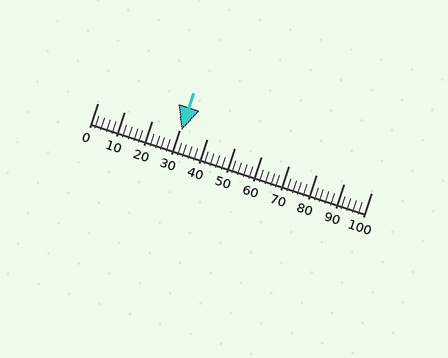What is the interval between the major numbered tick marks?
The major tick marks are spaced 10 units apart.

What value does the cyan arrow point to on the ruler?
The cyan arrow points to approximately 31.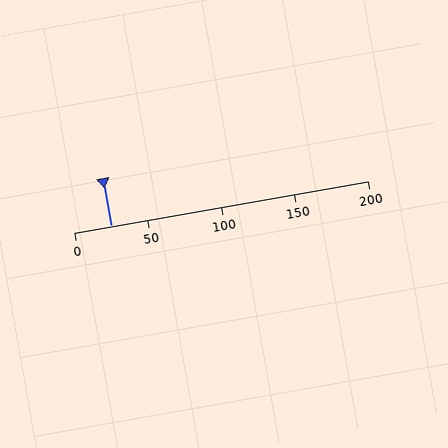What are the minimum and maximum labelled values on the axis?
The axis runs from 0 to 200.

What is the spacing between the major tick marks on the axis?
The major ticks are spaced 50 apart.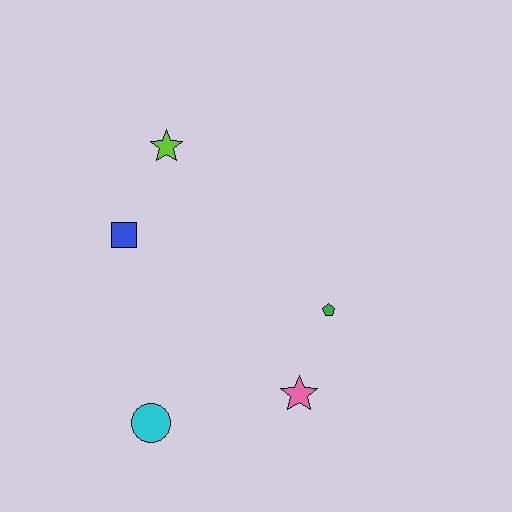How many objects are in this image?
There are 5 objects.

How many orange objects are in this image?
There are no orange objects.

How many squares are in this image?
There is 1 square.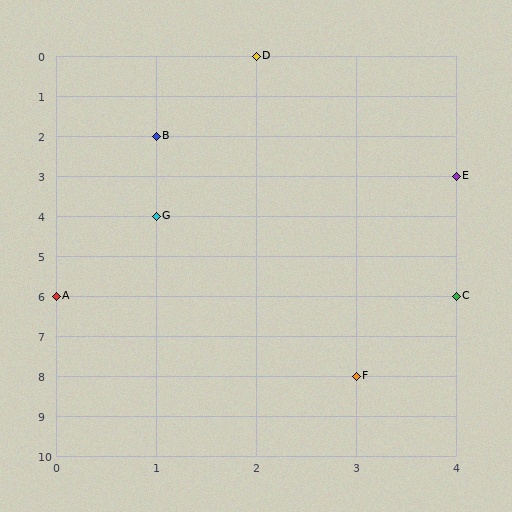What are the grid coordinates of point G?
Point G is at grid coordinates (1, 4).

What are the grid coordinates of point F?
Point F is at grid coordinates (3, 8).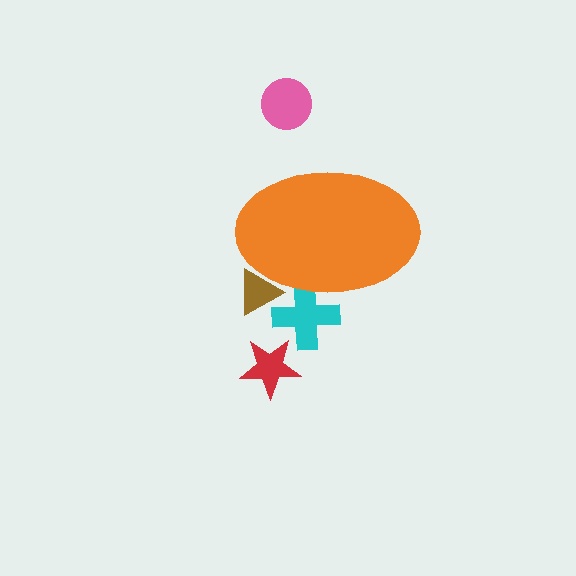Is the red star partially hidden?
No, the red star is fully visible.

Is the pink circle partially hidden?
No, the pink circle is fully visible.